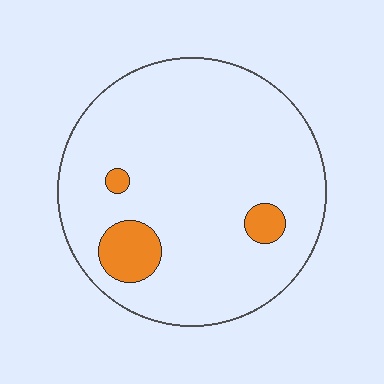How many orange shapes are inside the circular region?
3.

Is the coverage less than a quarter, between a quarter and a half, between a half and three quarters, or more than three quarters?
Less than a quarter.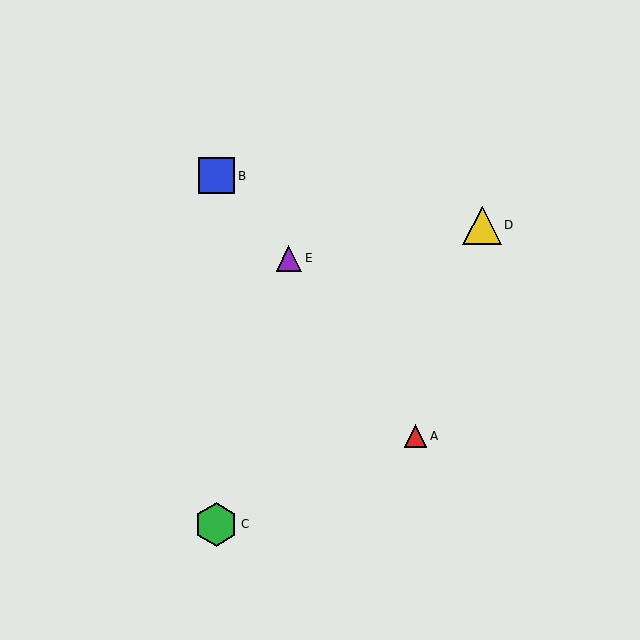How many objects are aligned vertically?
2 objects (B, C) are aligned vertically.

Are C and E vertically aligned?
No, C is at x≈216 and E is at x≈289.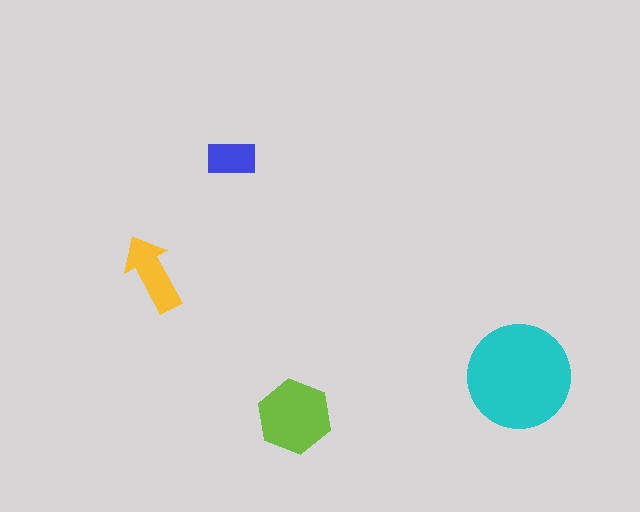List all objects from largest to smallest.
The cyan circle, the lime hexagon, the yellow arrow, the blue rectangle.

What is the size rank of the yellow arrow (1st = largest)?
3rd.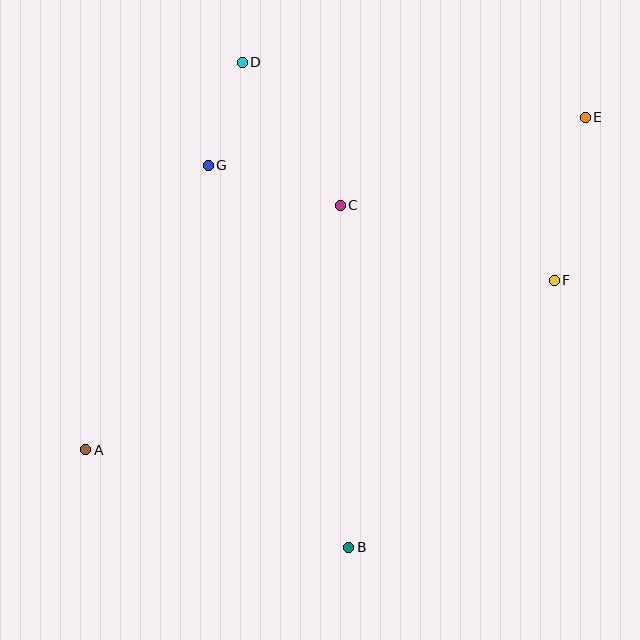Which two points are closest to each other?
Points D and G are closest to each other.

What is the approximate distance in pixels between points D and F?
The distance between D and F is approximately 381 pixels.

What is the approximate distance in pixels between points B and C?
The distance between B and C is approximately 342 pixels.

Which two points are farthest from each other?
Points A and E are farthest from each other.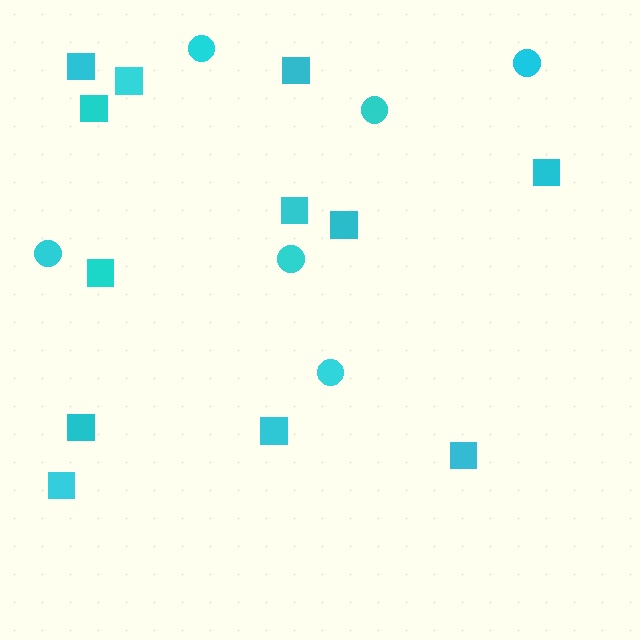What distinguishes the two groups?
There are 2 groups: one group of squares (12) and one group of circles (6).